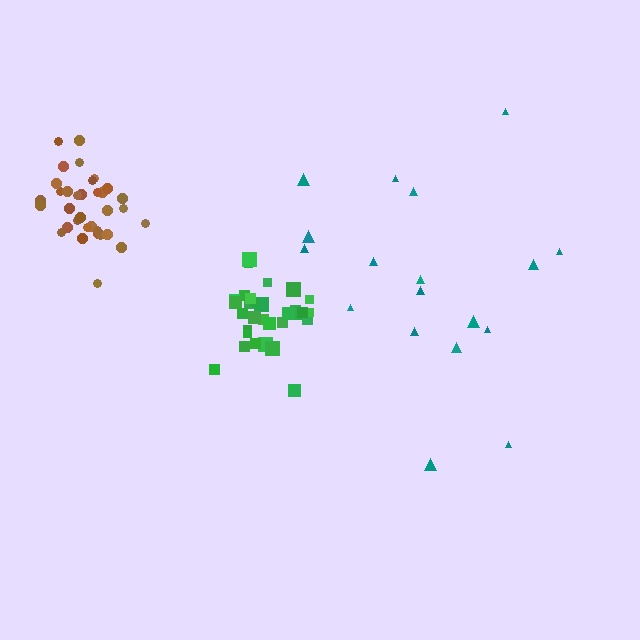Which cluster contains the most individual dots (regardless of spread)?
Brown (35).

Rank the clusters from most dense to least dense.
brown, green, teal.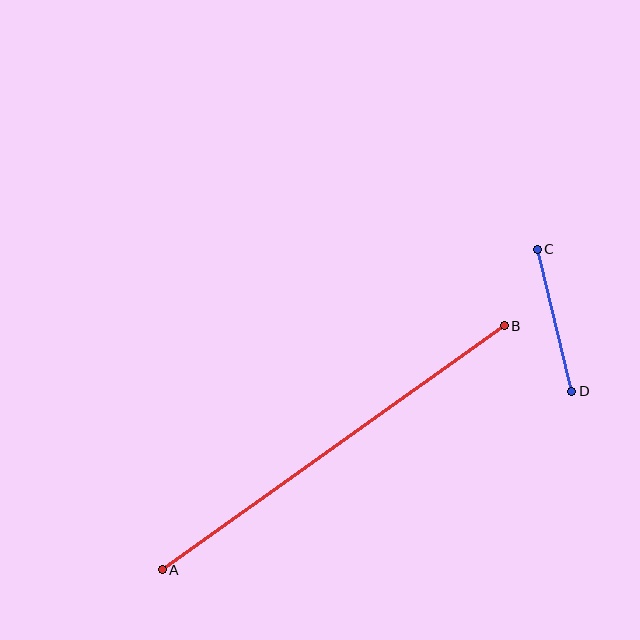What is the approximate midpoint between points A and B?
The midpoint is at approximately (333, 448) pixels.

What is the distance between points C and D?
The distance is approximately 146 pixels.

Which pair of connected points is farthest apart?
Points A and B are farthest apart.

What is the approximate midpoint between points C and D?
The midpoint is at approximately (554, 320) pixels.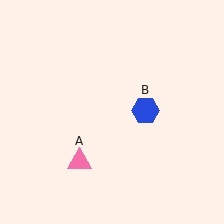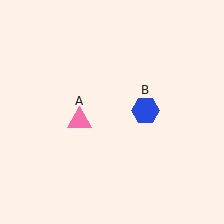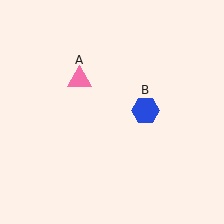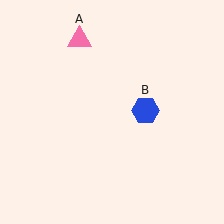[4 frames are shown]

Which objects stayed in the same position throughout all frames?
Blue hexagon (object B) remained stationary.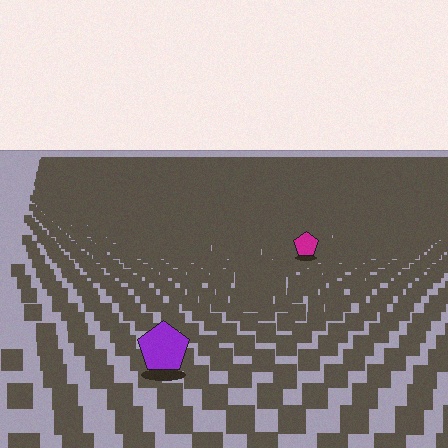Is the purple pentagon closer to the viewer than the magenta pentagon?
Yes. The purple pentagon is closer — you can tell from the texture gradient: the ground texture is coarser near it.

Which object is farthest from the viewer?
The magenta pentagon is farthest from the viewer. It appears smaller and the ground texture around it is denser.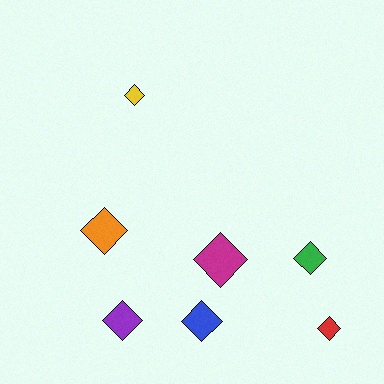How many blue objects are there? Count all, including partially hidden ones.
There is 1 blue object.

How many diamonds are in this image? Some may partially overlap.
There are 7 diamonds.